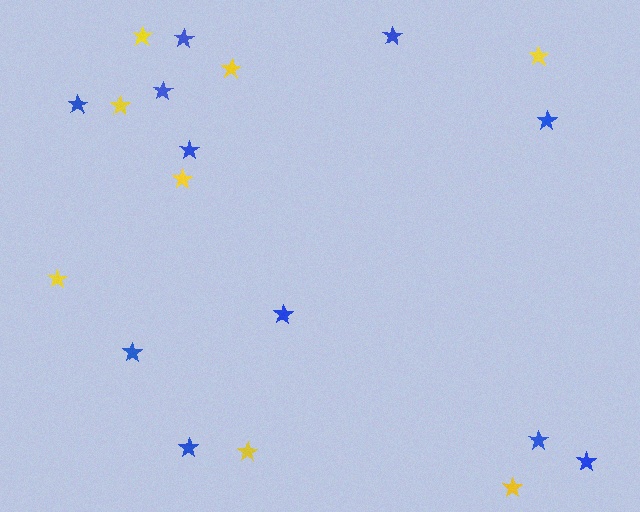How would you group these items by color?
There are 2 groups: one group of yellow stars (8) and one group of blue stars (11).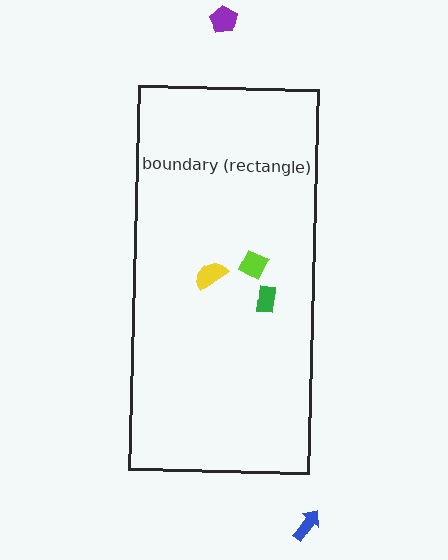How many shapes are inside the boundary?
3 inside, 2 outside.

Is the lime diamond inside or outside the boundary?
Inside.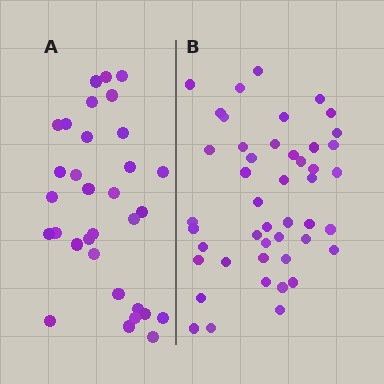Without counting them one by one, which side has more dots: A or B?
Region B (the right region) has more dots.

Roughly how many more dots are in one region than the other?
Region B has approximately 15 more dots than region A.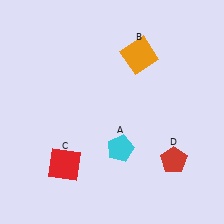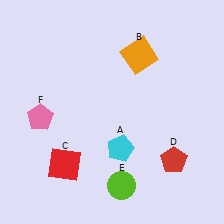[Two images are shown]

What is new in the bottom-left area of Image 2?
A pink pentagon (F) was added in the bottom-left area of Image 2.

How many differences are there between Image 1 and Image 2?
There are 2 differences between the two images.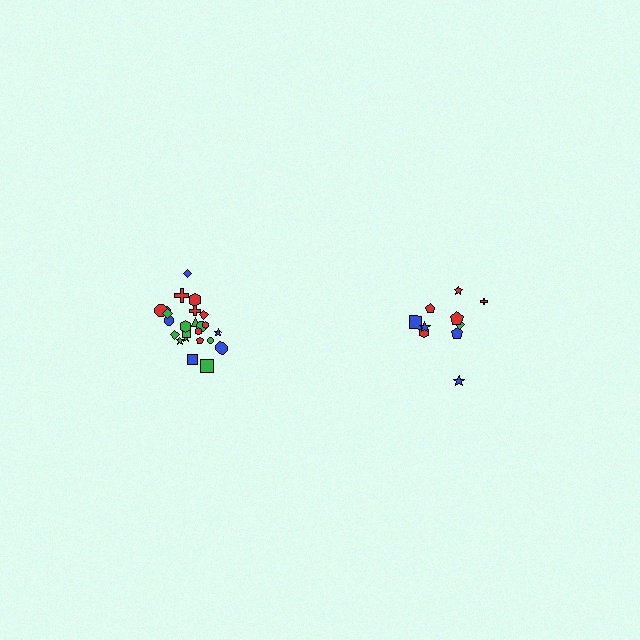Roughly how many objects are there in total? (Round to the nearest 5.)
Roughly 35 objects in total.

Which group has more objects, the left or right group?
The left group.